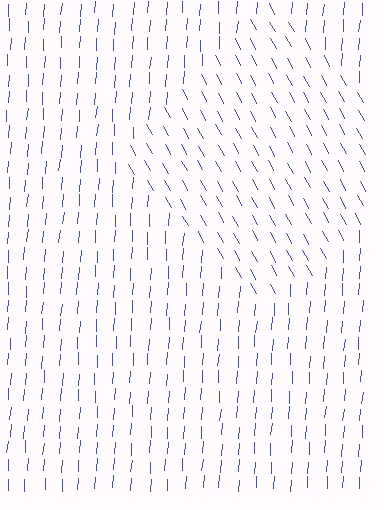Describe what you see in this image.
The image is filled with small blue line segments. A diamond region in the image has lines oriented differently from the surrounding lines, creating a visible texture boundary.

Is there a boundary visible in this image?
Yes, there is a texture boundary formed by a change in line orientation.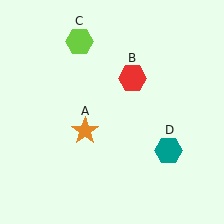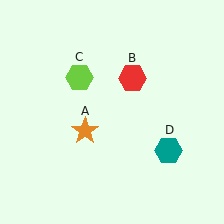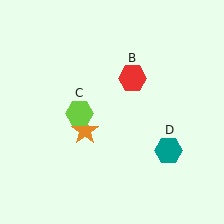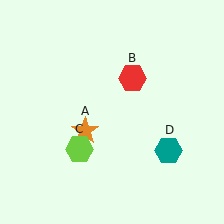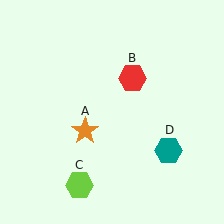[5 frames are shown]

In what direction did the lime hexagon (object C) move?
The lime hexagon (object C) moved down.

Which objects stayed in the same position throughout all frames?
Orange star (object A) and red hexagon (object B) and teal hexagon (object D) remained stationary.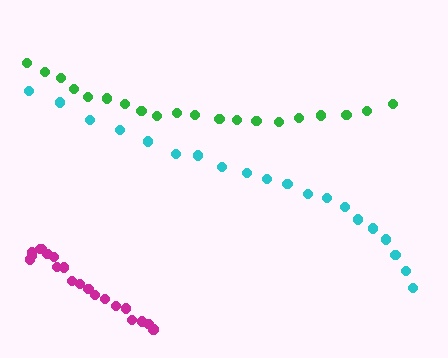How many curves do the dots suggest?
There are 3 distinct paths.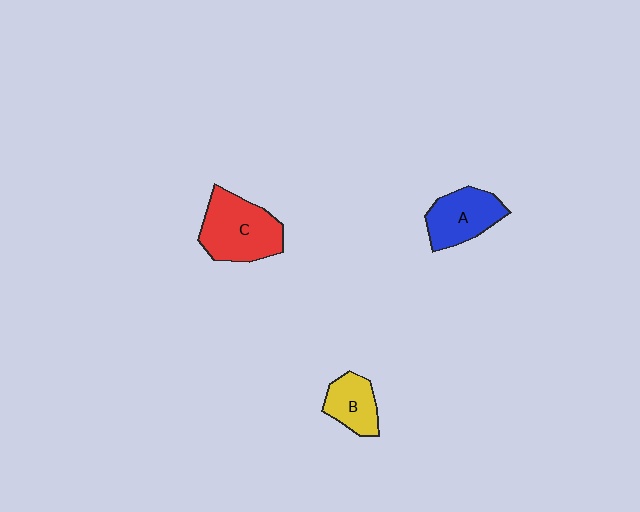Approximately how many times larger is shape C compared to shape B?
Approximately 1.8 times.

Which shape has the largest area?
Shape C (red).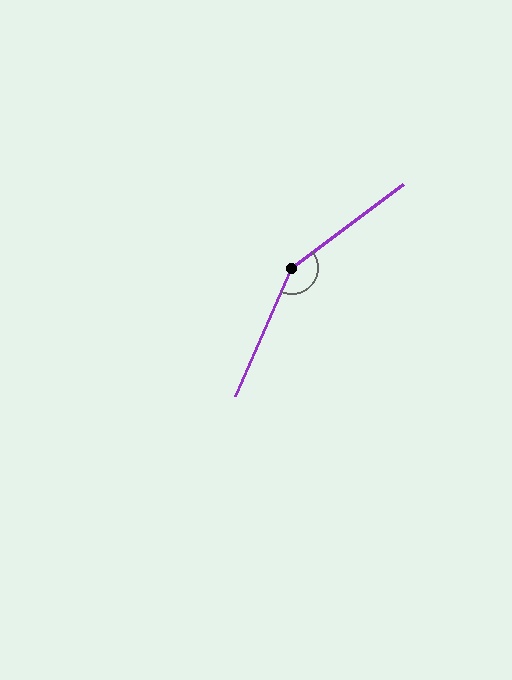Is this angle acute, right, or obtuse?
It is obtuse.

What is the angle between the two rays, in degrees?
Approximately 150 degrees.